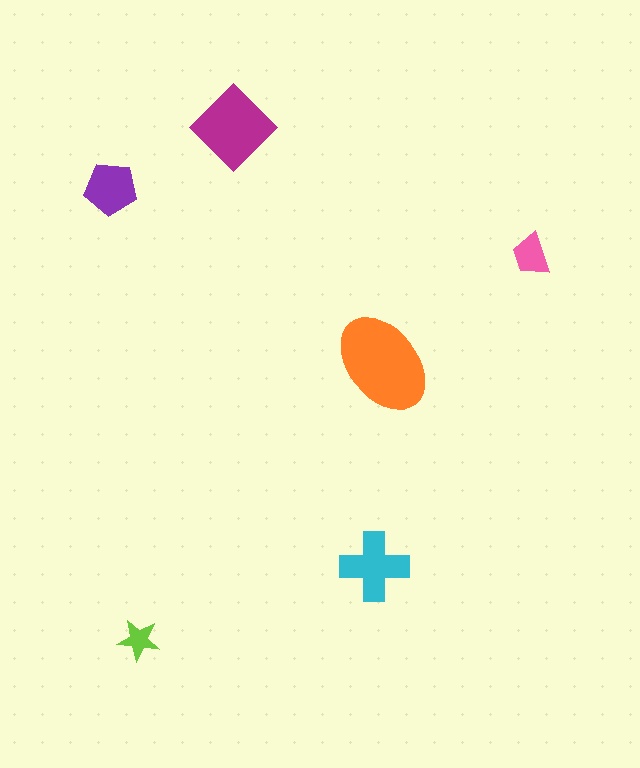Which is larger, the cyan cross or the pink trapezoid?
The cyan cross.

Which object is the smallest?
The lime star.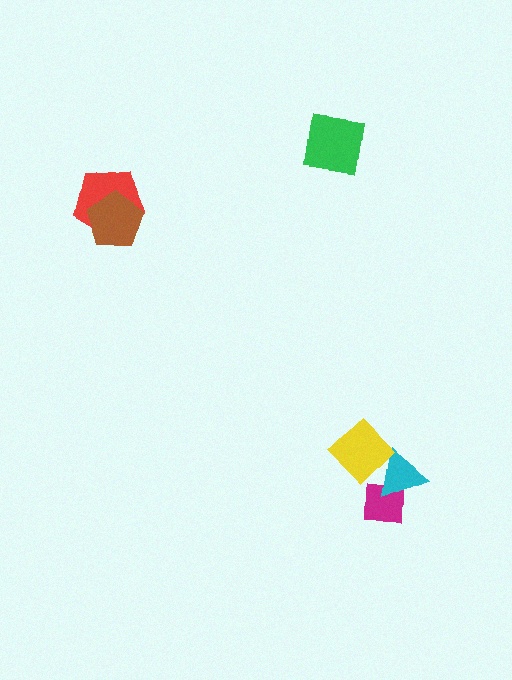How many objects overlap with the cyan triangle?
2 objects overlap with the cyan triangle.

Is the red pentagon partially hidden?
Yes, it is partially covered by another shape.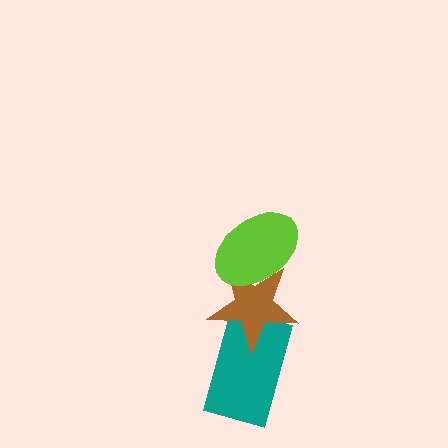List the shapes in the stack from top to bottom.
From top to bottom: the lime ellipse, the brown star, the teal rectangle.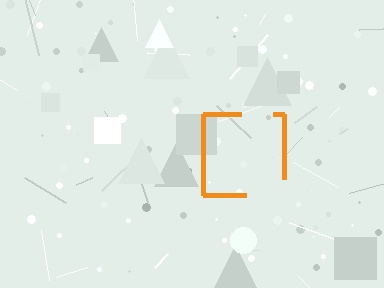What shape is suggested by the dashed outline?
The dashed outline suggests a square.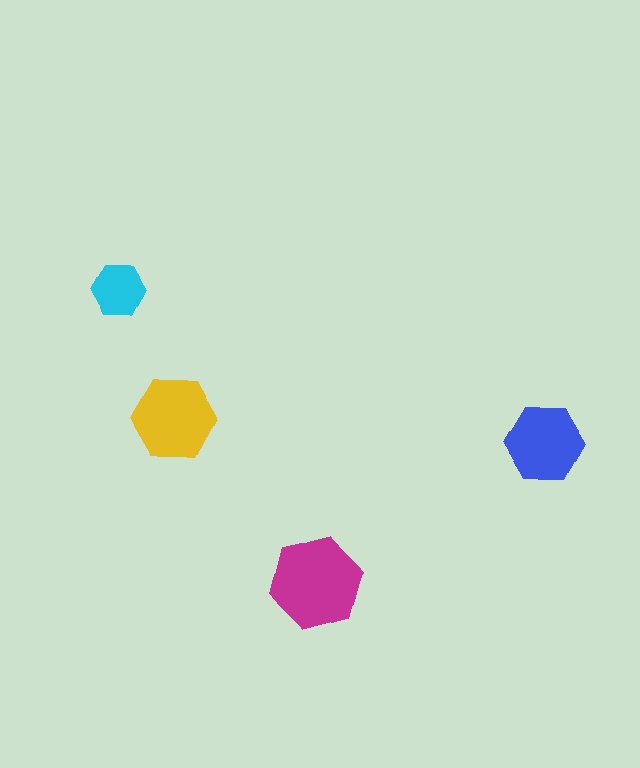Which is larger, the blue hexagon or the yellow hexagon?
The yellow one.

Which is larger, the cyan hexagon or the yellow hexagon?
The yellow one.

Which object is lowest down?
The magenta hexagon is bottommost.